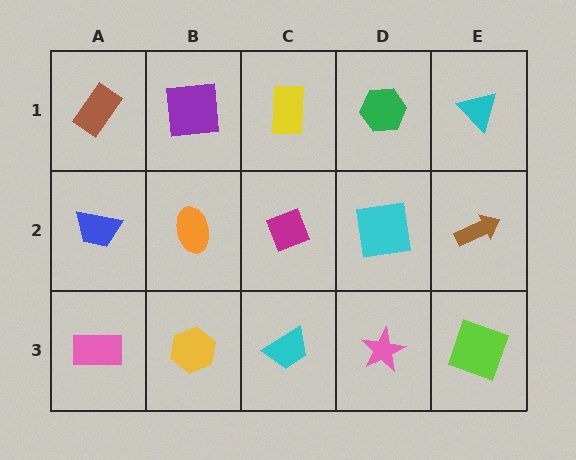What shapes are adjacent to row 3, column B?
An orange ellipse (row 2, column B), a pink rectangle (row 3, column A), a cyan trapezoid (row 3, column C).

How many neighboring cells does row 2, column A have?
3.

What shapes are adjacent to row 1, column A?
A blue trapezoid (row 2, column A), a purple square (row 1, column B).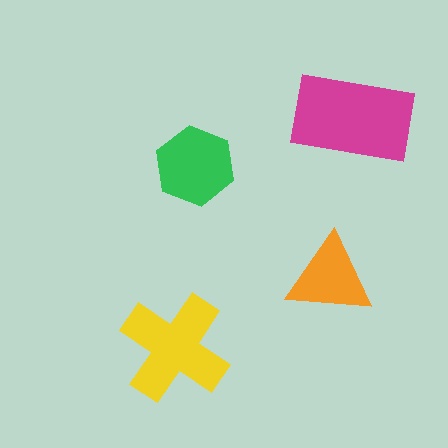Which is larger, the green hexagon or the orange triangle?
The green hexagon.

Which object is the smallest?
The orange triangle.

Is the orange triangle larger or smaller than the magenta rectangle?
Smaller.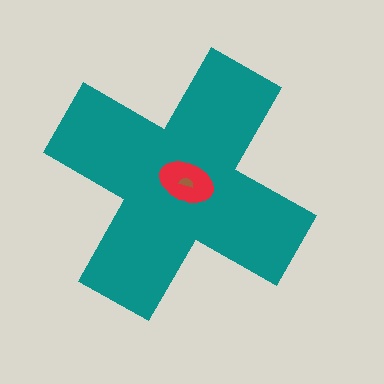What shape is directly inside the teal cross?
The red ellipse.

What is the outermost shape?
The teal cross.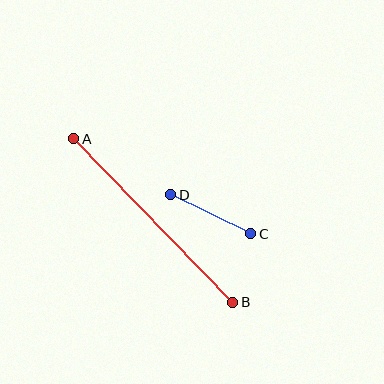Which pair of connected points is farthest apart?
Points A and B are farthest apart.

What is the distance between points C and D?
The distance is approximately 89 pixels.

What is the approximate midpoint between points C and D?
The midpoint is at approximately (211, 214) pixels.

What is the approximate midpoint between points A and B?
The midpoint is at approximately (153, 221) pixels.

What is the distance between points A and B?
The distance is approximately 228 pixels.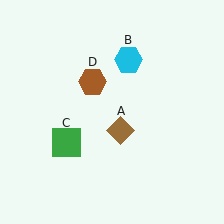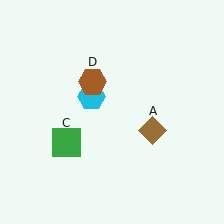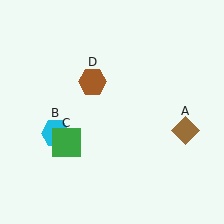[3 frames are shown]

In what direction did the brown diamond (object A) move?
The brown diamond (object A) moved right.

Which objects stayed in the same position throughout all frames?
Green square (object C) and brown hexagon (object D) remained stationary.